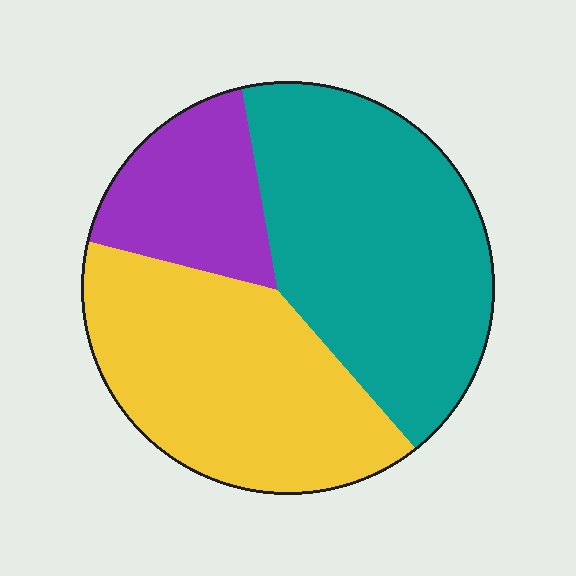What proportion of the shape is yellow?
Yellow covers about 40% of the shape.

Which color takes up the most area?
Teal, at roughly 45%.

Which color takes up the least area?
Purple, at roughly 15%.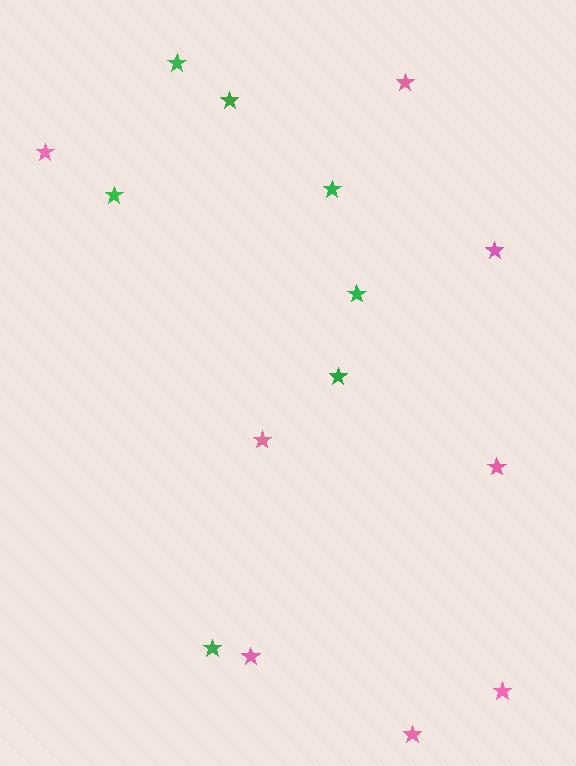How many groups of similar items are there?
There are 2 groups: one group of pink stars (8) and one group of green stars (7).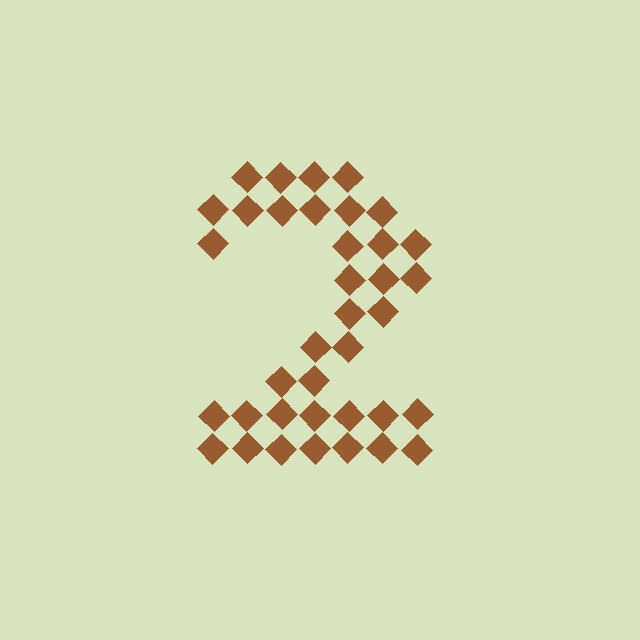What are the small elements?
The small elements are diamonds.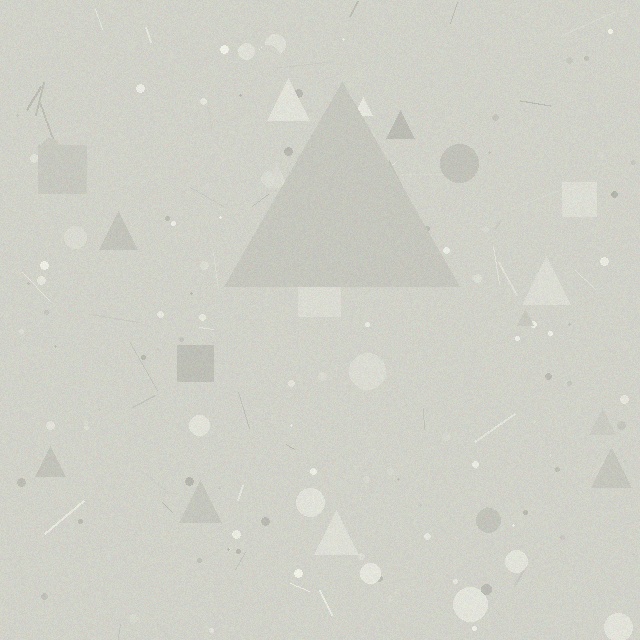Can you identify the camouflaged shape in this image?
The camouflaged shape is a triangle.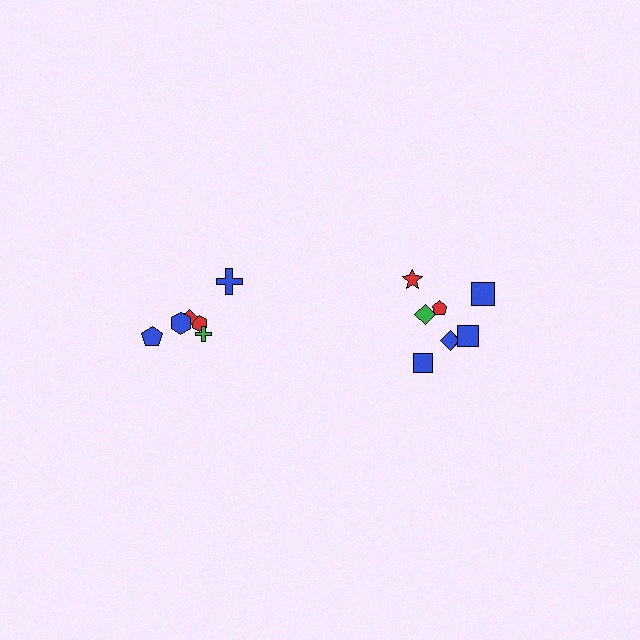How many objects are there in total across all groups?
There are 14 objects.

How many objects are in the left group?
There are 6 objects.